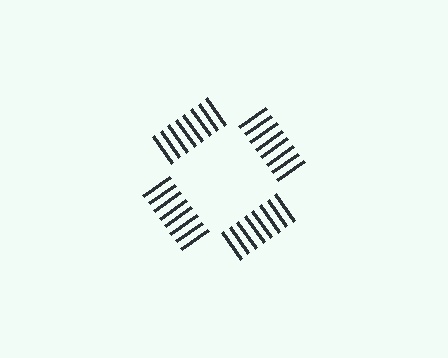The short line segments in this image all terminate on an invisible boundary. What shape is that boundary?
An illusory square — the line segments terminate on its edges but no continuous stroke is drawn.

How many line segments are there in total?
32 — 8 along each of the 4 edges.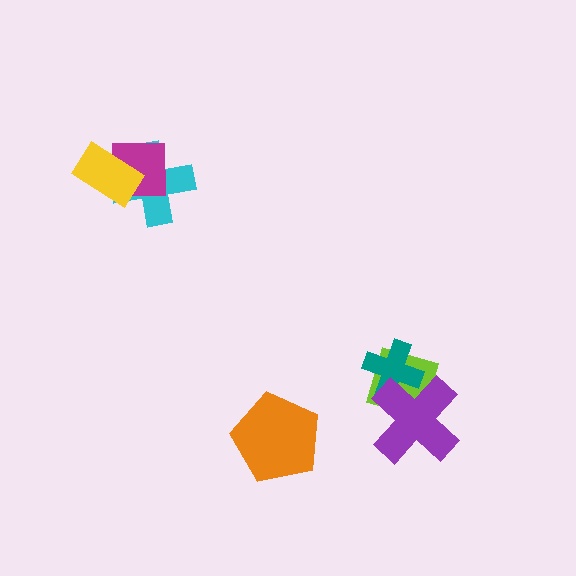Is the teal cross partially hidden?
Yes, it is partially covered by another shape.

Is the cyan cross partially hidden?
Yes, it is partially covered by another shape.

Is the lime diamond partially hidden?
Yes, it is partially covered by another shape.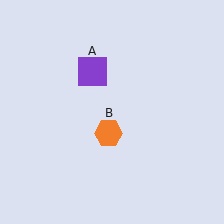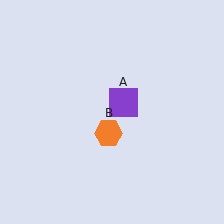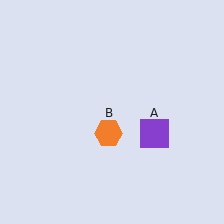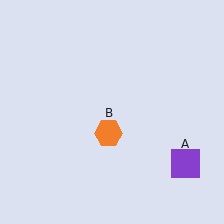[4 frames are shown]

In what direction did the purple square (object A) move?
The purple square (object A) moved down and to the right.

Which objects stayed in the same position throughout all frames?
Orange hexagon (object B) remained stationary.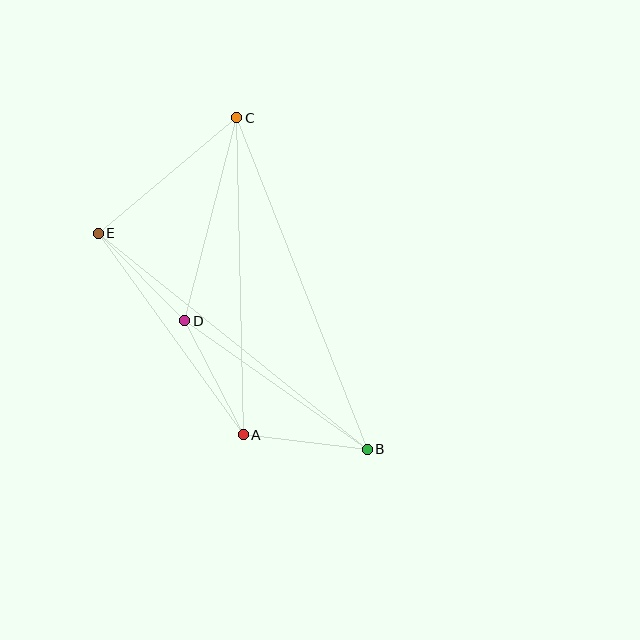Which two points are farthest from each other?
Points B and C are farthest from each other.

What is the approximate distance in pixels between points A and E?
The distance between A and E is approximately 248 pixels.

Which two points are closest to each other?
Points D and E are closest to each other.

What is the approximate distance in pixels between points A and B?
The distance between A and B is approximately 125 pixels.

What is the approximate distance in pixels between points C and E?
The distance between C and E is approximately 181 pixels.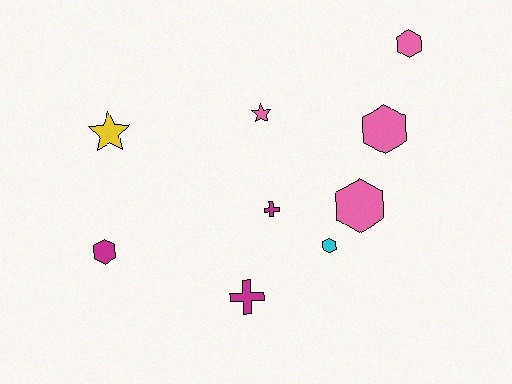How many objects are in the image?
There are 9 objects.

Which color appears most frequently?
Pink, with 4 objects.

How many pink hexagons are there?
There are 3 pink hexagons.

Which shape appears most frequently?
Hexagon, with 5 objects.